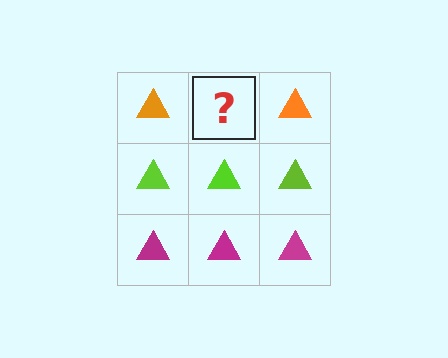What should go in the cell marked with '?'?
The missing cell should contain an orange triangle.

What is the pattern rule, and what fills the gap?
The rule is that each row has a consistent color. The gap should be filled with an orange triangle.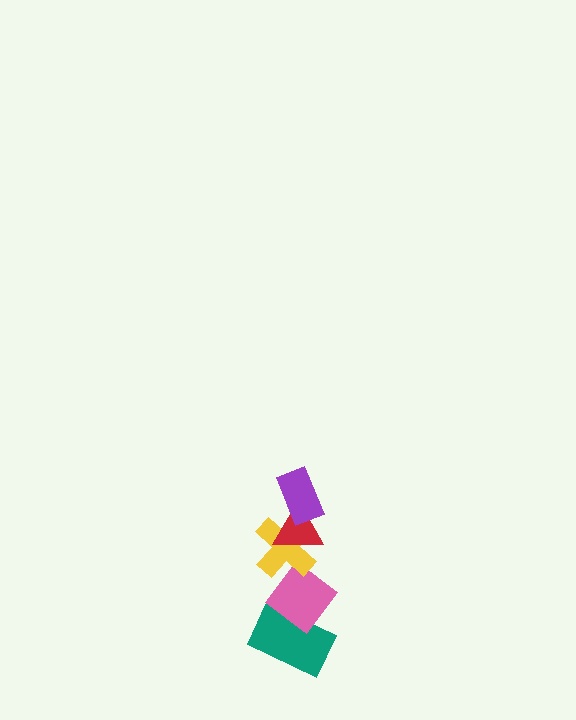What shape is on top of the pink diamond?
The yellow cross is on top of the pink diamond.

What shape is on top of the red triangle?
The purple rectangle is on top of the red triangle.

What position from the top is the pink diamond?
The pink diamond is 4th from the top.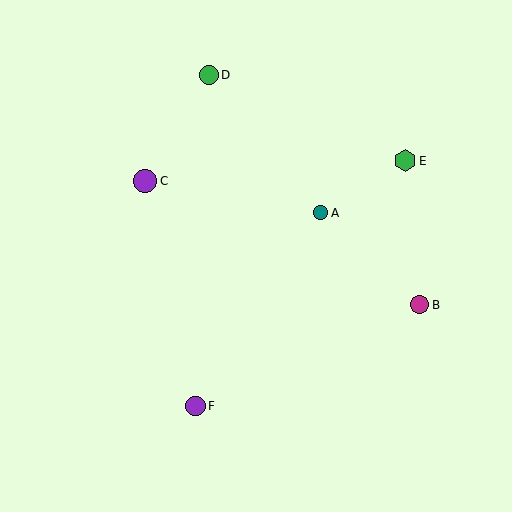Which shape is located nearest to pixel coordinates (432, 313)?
The magenta circle (labeled B) at (420, 305) is nearest to that location.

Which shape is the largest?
The purple circle (labeled C) is the largest.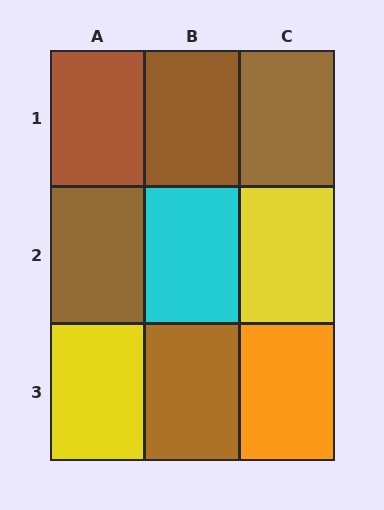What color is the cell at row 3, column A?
Yellow.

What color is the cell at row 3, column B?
Brown.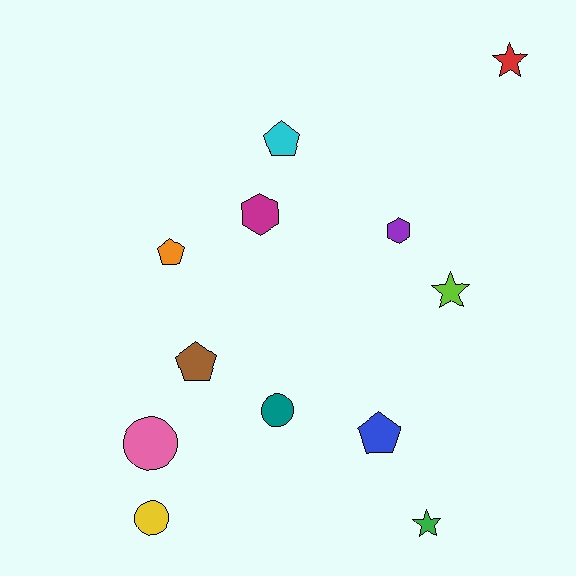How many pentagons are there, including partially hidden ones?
There are 4 pentagons.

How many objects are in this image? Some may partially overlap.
There are 12 objects.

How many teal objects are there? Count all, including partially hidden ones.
There is 1 teal object.